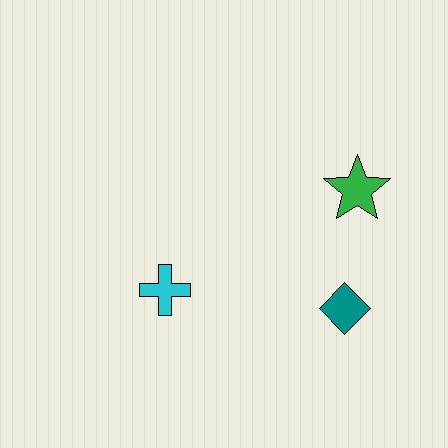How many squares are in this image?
There are no squares.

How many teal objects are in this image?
There is 1 teal object.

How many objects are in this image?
There are 3 objects.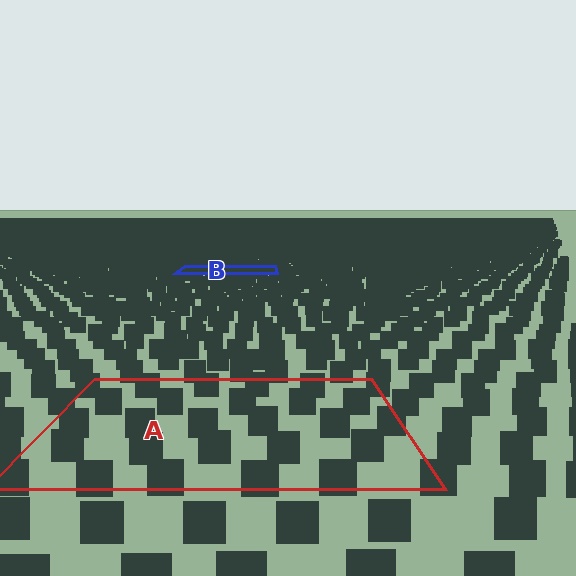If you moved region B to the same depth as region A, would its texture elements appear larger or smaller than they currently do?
They would appear larger. At a closer depth, the same texture elements are projected at a bigger on-screen size.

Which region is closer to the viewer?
Region A is closer. The texture elements there are larger and more spread out.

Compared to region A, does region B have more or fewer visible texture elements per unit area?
Region B has more texture elements per unit area — they are packed more densely because it is farther away.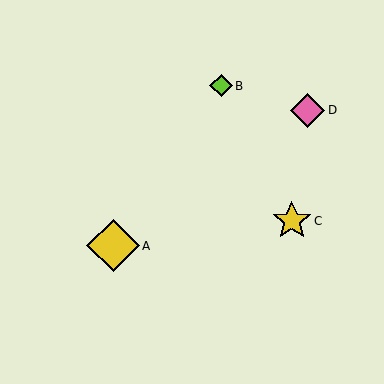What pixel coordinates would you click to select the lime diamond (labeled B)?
Click at (221, 86) to select the lime diamond B.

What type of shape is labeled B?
Shape B is a lime diamond.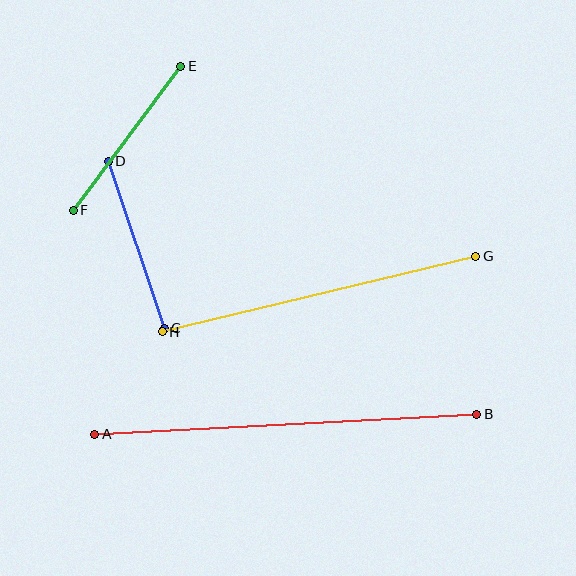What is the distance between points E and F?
The distance is approximately 180 pixels.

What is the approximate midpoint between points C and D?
The midpoint is at approximately (136, 245) pixels.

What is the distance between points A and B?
The distance is approximately 383 pixels.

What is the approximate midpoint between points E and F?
The midpoint is at approximately (127, 138) pixels.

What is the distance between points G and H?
The distance is approximately 323 pixels.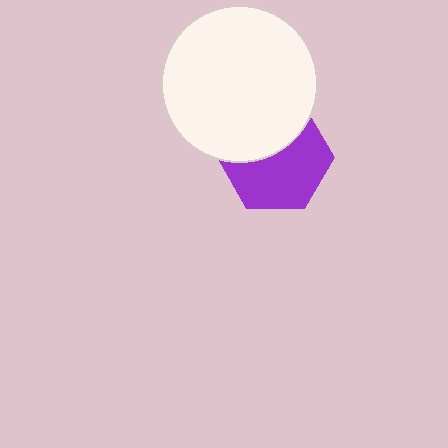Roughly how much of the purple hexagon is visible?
About half of it is visible (roughly 60%).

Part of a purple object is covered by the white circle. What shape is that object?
It is a hexagon.